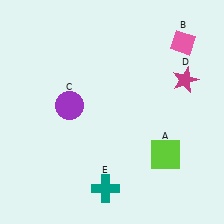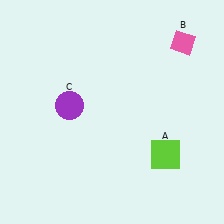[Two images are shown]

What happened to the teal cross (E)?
The teal cross (E) was removed in Image 2. It was in the bottom-left area of Image 1.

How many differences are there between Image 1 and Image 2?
There are 2 differences between the two images.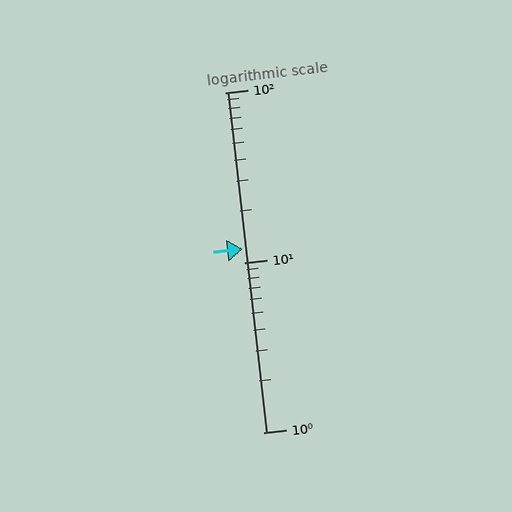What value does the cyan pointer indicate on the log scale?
The pointer indicates approximately 12.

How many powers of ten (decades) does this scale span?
The scale spans 2 decades, from 1 to 100.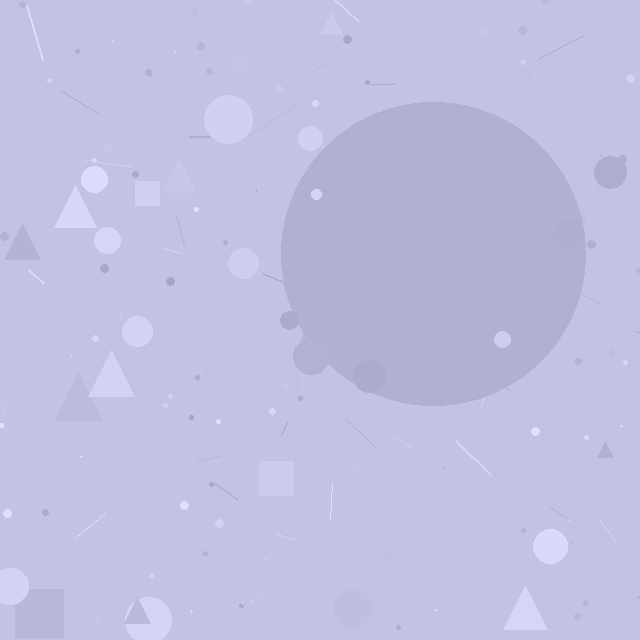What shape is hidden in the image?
A circle is hidden in the image.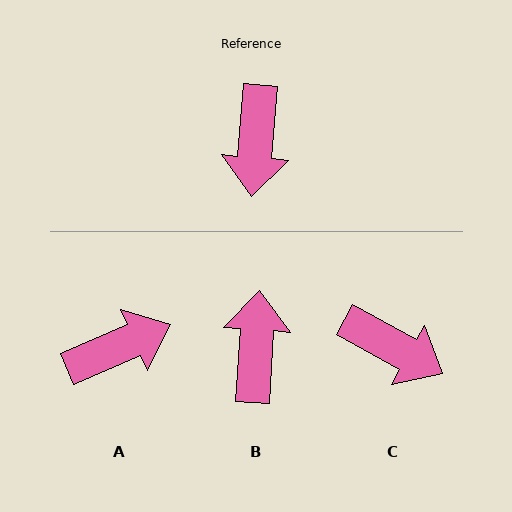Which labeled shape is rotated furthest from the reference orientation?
B, about 179 degrees away.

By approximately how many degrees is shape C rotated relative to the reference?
Approximately 66 degrees counter-clockwise.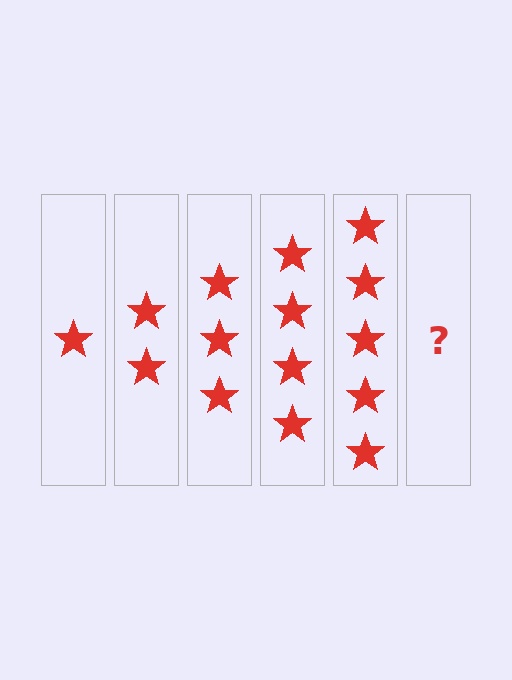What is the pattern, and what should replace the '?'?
The pattern is that each step adds one more star. The '?' should be 6 stars.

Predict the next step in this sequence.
The next step is 6 stars.